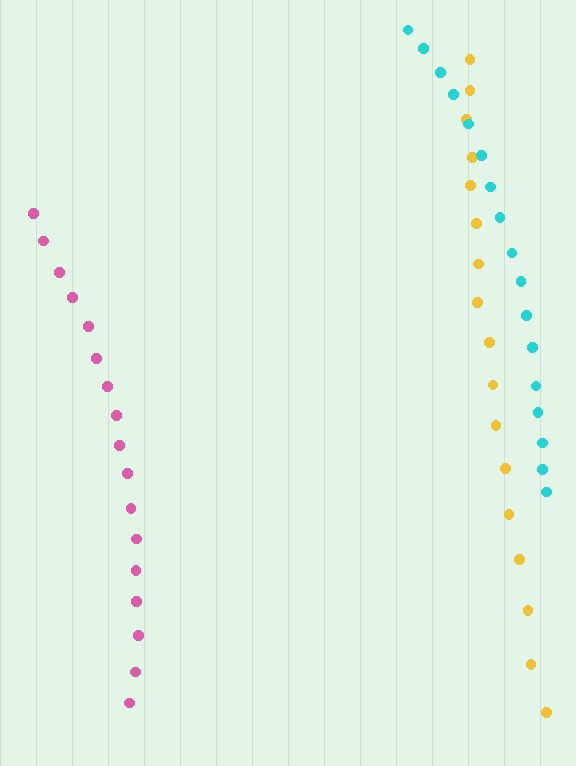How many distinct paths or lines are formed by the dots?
There are 3 distinct paths.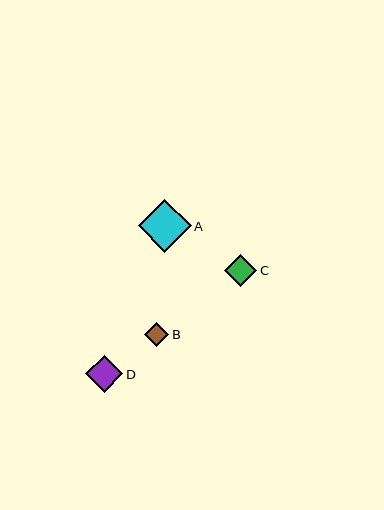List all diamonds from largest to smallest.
From largest to smallest: A, D, C, B.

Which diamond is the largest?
Diamond A is the largest with a size of approximately 53 pixels.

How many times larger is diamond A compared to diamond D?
Diamond A is approximately 1.4 times the size of diamond D.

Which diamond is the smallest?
Diamond B is the smallest with a size of approximately 24 pixels.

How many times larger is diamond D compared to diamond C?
Diamond D is approximately 1.1 times the size of diamond C.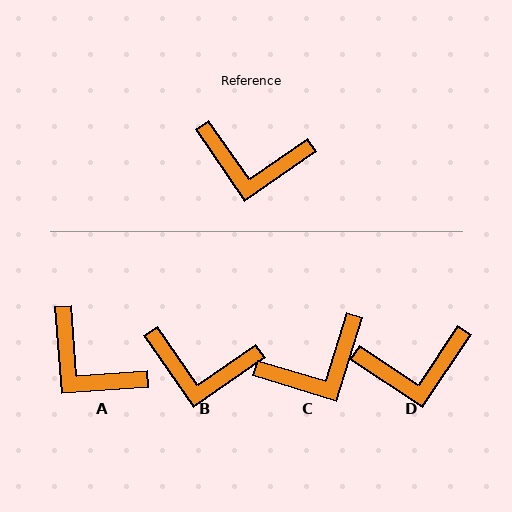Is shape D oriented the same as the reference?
No, it is off by about 22 degrees.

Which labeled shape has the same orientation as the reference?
B.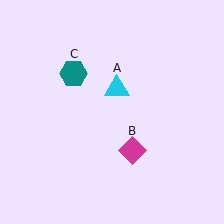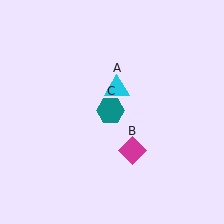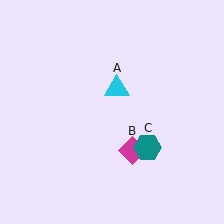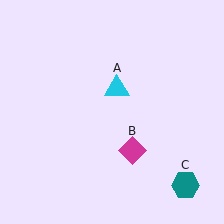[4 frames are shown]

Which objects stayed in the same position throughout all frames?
Cyan triangle (object A) and magenta diamond (object B) remained stationary.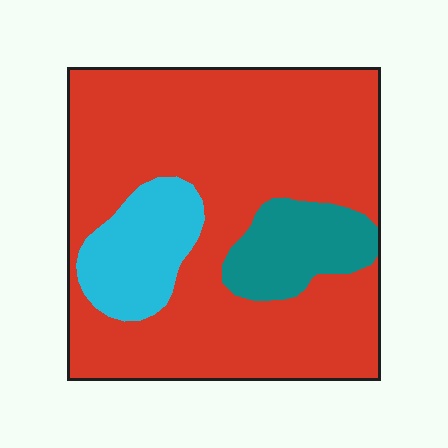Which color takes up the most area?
Red, at roughly 75%.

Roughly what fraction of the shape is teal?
Teal covers 12% of the shape.